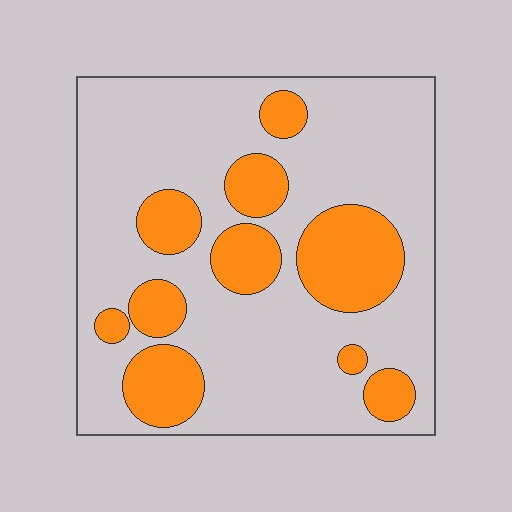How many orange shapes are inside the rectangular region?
10.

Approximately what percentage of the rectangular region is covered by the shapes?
Approximately 25%.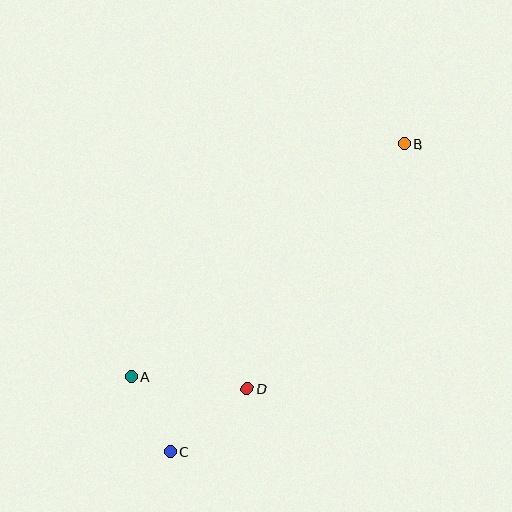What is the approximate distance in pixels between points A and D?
The distance between A and D is approximately 117 pixels.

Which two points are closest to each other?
Points A and C are closest to each other.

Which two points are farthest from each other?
Points B and C are farthest from each other.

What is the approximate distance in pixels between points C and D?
The distance between C and D is approximately 99 pixels.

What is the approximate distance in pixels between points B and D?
The distance between B and D is approximately 291 pixels.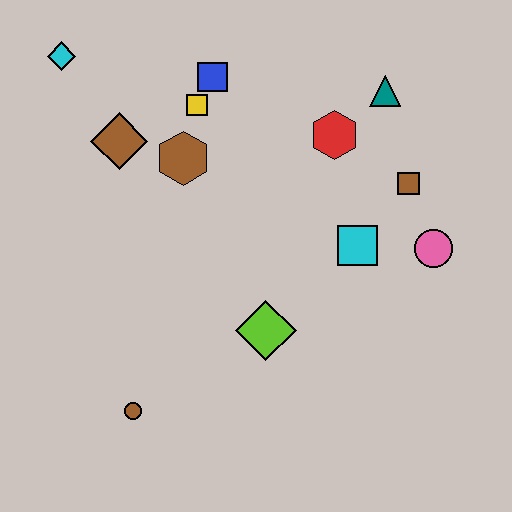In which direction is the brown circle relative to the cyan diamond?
The brown circle is below the cyan diamond.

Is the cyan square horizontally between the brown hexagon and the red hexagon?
No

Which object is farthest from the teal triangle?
The brown circle is farthest from the teal triangle.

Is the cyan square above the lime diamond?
Yes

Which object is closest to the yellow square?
The blue square is closest to the yellow square.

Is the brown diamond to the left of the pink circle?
Yes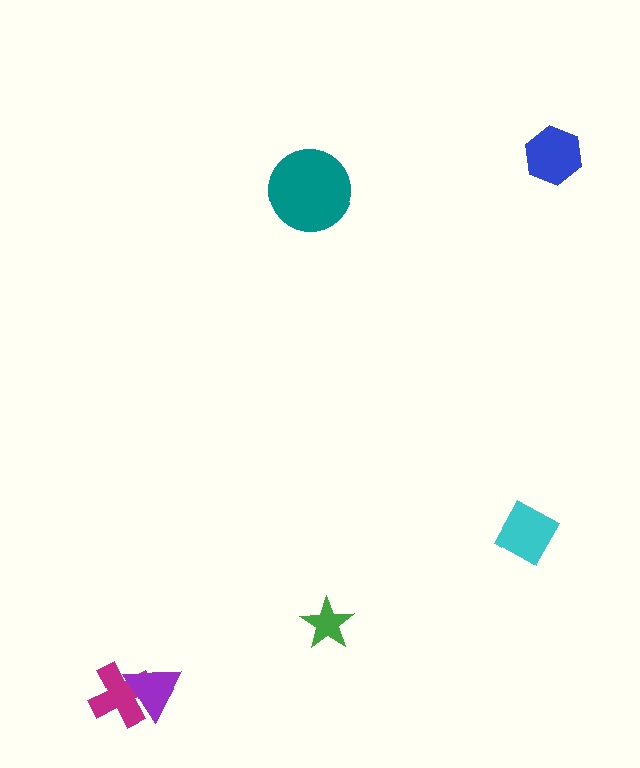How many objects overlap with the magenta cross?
1 object overlaps with the magenta cross.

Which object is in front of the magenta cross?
The purple triangle is in front of the magenta cross.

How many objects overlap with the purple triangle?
1 object overlaps with the purple triangle.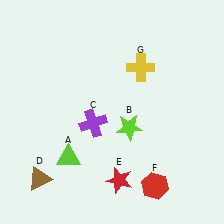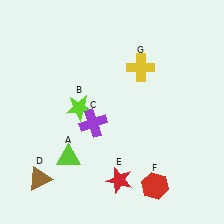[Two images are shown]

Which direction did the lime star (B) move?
The lime star (B) moved left.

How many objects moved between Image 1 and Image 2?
1 object moved between the two images.